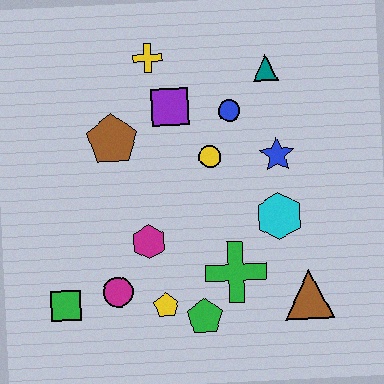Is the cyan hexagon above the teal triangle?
No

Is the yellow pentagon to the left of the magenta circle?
No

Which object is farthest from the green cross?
The yellow cross is farthest from the green cross.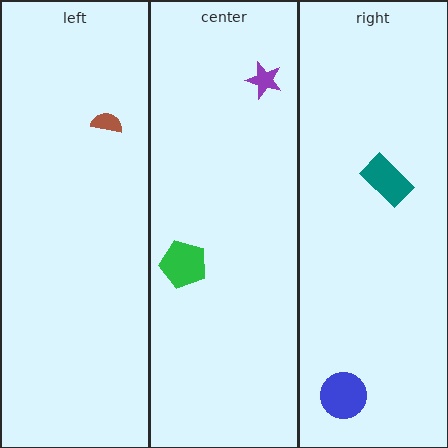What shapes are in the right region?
The teal rectangle, the blue circle.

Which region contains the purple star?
The center region.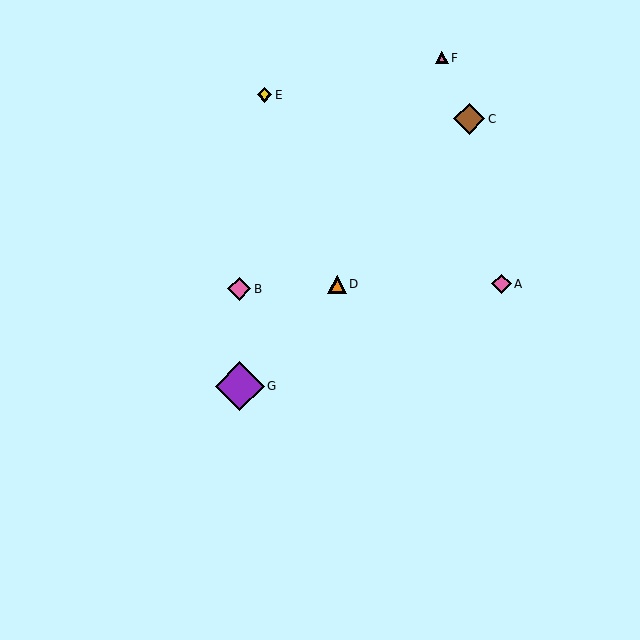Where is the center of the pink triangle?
The center of the pink triangle is at (442, 58).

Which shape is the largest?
The purple diamond (labeled G) is the largest.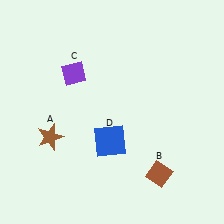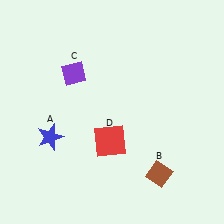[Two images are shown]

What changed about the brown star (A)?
In Image 1, A is brown. In Image 2, it changed to blue.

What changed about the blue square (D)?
In Image 1, D is blue. In Image 2, it changed to red.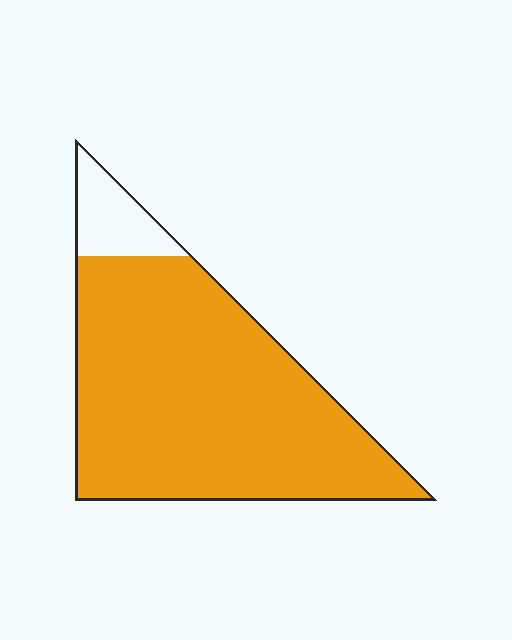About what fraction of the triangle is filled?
About nine tenths (9/10).